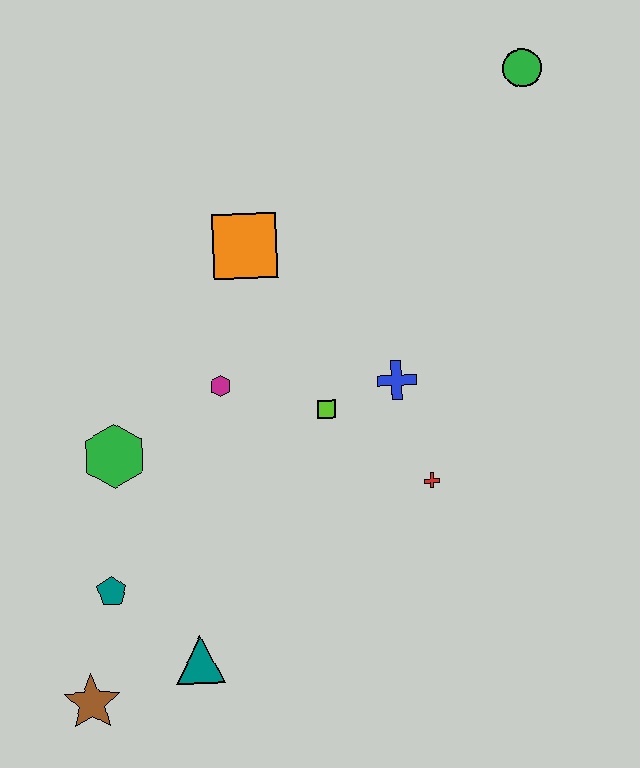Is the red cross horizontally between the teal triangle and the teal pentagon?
No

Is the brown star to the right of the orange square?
No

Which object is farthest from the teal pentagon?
The green circle is farthest from the teal pentagon.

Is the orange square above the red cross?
Yes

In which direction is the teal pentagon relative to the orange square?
The teal pentagon is below the orange square.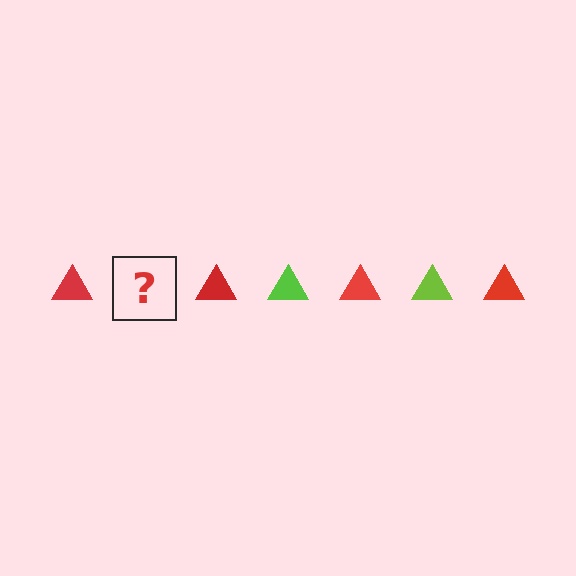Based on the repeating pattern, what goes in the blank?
The blank should be a lime triangle.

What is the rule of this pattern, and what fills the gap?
The rule is that the pattern cycles through red, lime triangles. The gap should be filled with a lime triangle.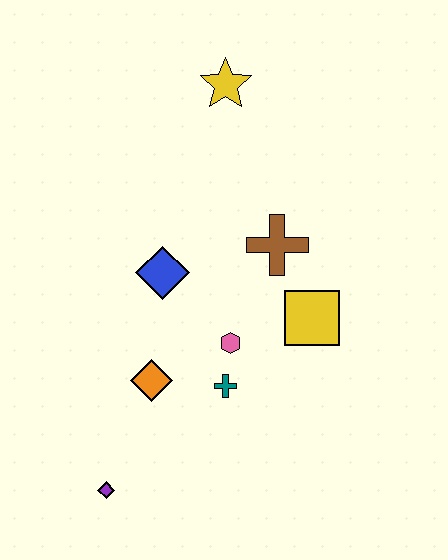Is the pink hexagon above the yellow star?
No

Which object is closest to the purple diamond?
The orange diamond is closest to the purple diamond.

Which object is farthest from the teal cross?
The yellow star is farthest from the teal cross.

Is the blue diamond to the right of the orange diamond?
Yes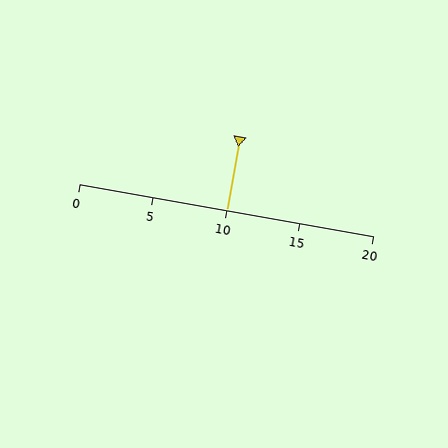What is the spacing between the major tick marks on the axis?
The major ticks are spaced 5 apart.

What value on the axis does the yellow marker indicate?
The marker indicates approximately 10.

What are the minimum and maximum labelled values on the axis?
The axis runs from 0 to 20.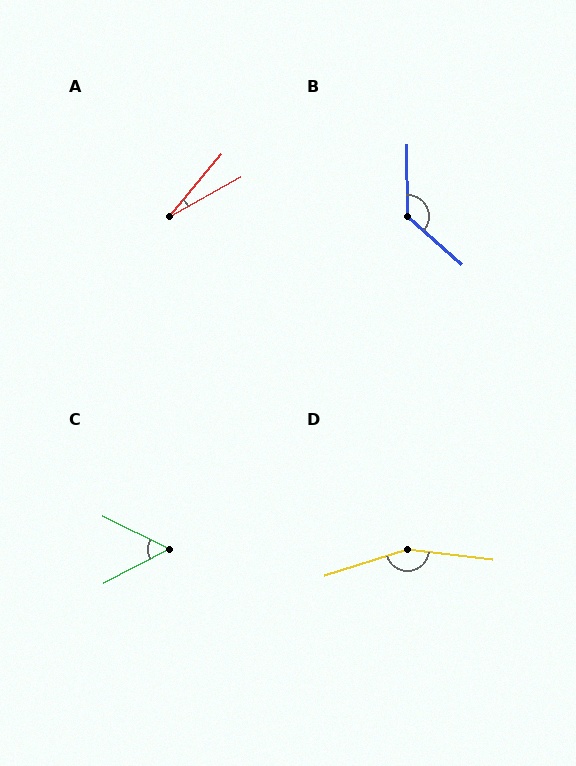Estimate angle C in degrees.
Approximately 53 degrees.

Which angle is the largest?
D, at approximately 156 degrees.